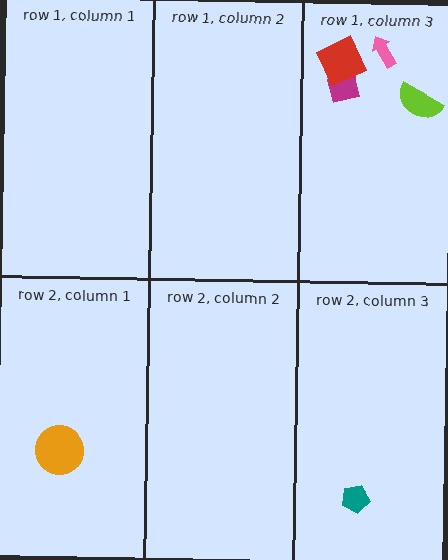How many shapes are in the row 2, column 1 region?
1.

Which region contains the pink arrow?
The row 1, column 3 region.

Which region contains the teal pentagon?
The row 2, column 3 region.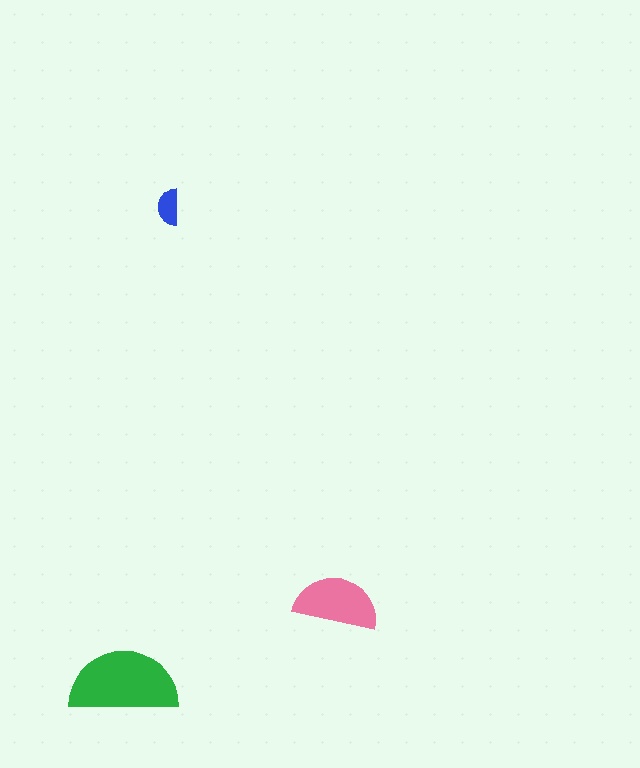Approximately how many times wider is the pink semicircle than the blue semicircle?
About 2.5 times wider.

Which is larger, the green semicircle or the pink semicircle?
The green one.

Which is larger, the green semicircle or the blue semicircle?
The green one.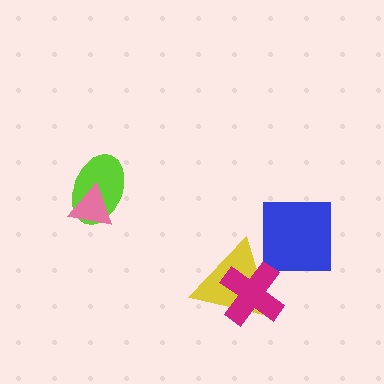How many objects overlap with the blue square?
0 objects overlap with the blue square.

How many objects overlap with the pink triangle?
1 object overlaps with the pink triangle.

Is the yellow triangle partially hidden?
Yes, it is partially covered by another shape.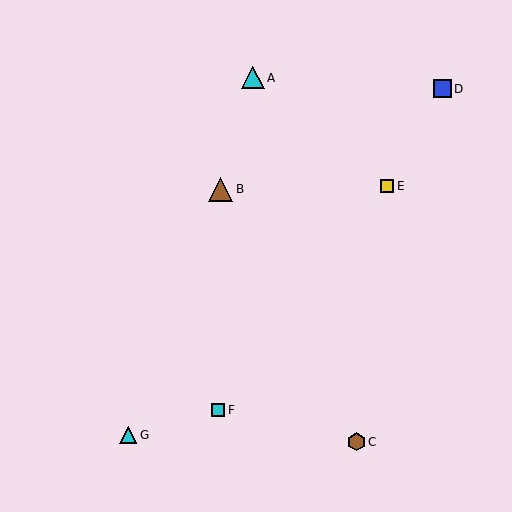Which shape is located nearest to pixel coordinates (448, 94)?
The blue square (labeled D) at (442, 89) is nearest to that location.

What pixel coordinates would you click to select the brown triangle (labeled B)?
Click at (221, 189) to select the brown triangle B.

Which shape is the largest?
The brown triangle (labeled B) is the largest.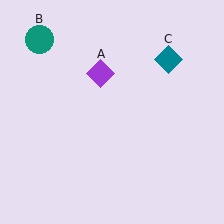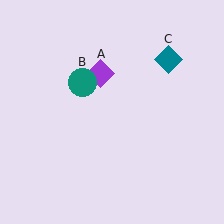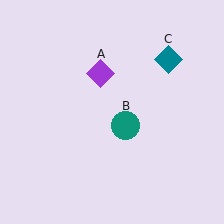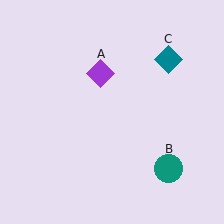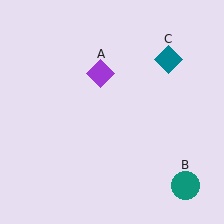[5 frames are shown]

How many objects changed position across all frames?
1 object changed position: teal circle (object B).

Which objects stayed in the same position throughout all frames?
Purple diamond (object A) and teal diamond (object C) remained stationary.